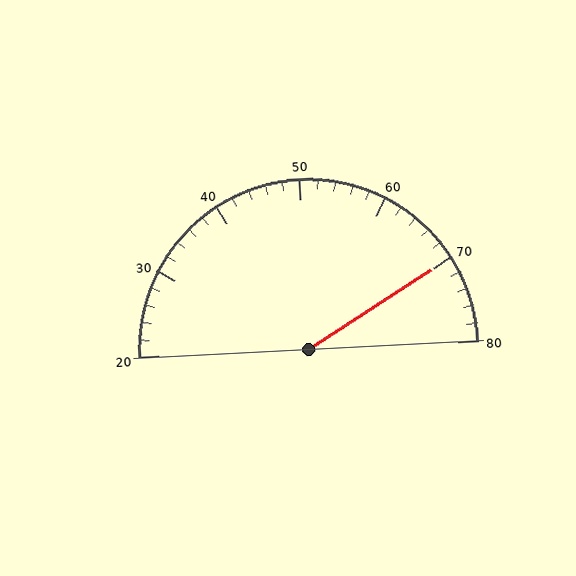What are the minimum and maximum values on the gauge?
The gauge ranges from 20 to 80.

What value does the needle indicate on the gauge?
The needle indicates approximately 70.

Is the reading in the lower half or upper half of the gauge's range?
The reading is in the upper half of the range (20 to 80).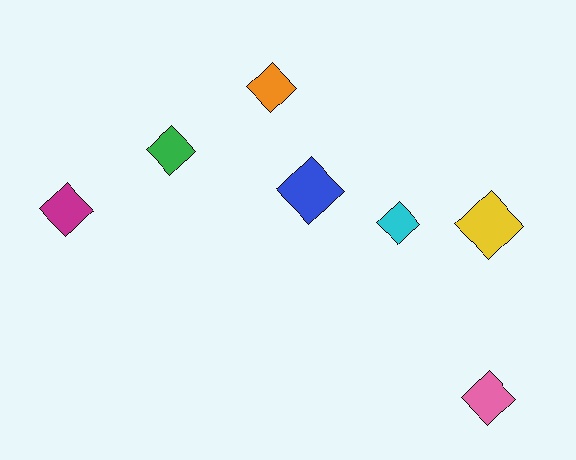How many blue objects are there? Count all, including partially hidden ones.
There is 1 blue object.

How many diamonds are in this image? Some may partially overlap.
There are 7 diamonds.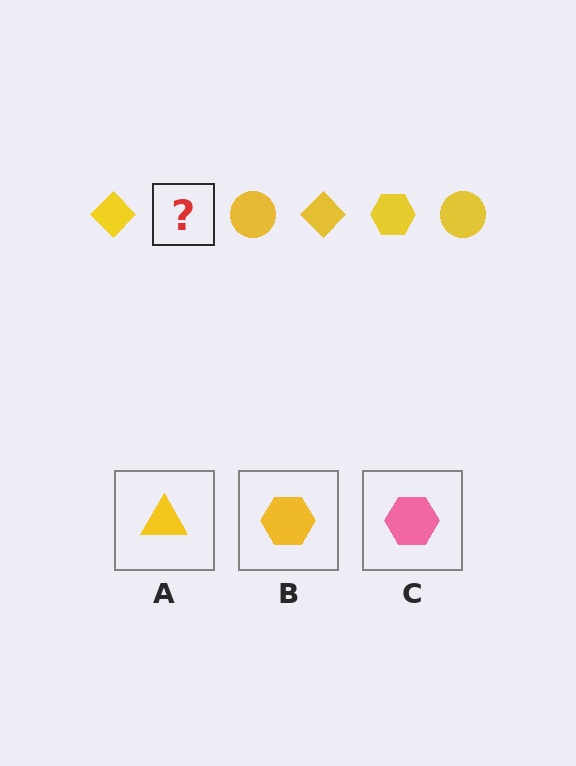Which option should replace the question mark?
Option B.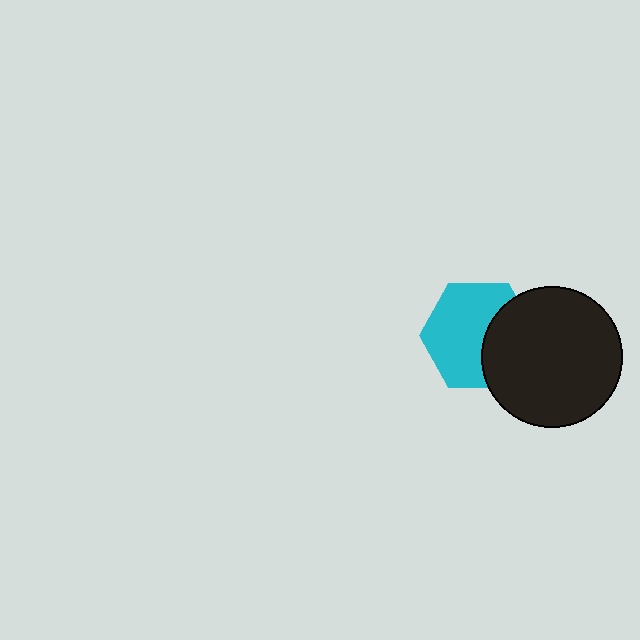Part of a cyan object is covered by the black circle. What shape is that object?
It is a hexagon.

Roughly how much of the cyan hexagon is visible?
About half of it is visible (roughly 64%).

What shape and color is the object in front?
The object in front is a black circle.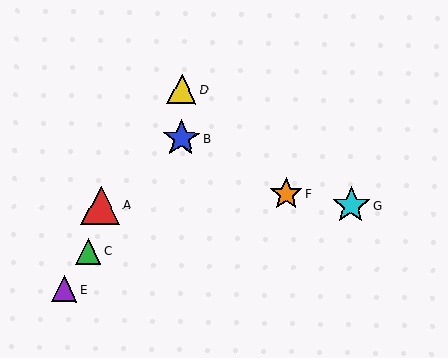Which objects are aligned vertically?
Objects B, D are aligned vertically.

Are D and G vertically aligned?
No, D is at x≈182 and G is at x≈351.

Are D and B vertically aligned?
Yes, both are at x≈182.